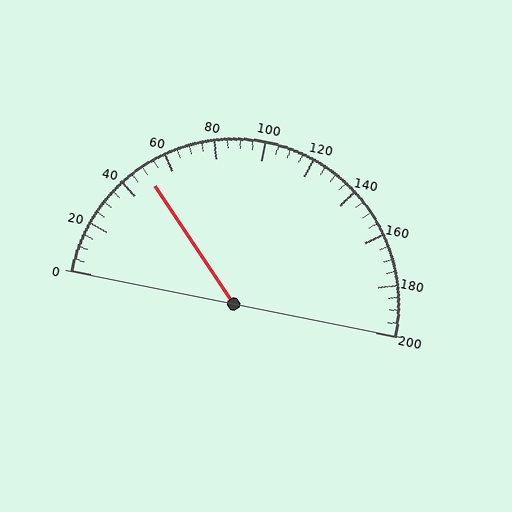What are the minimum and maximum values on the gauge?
The gauge ranges from 0 to 200.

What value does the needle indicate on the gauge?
The needle indicates approximately 50.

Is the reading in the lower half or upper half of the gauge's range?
The reading is in the lower half of the range (0 to 200).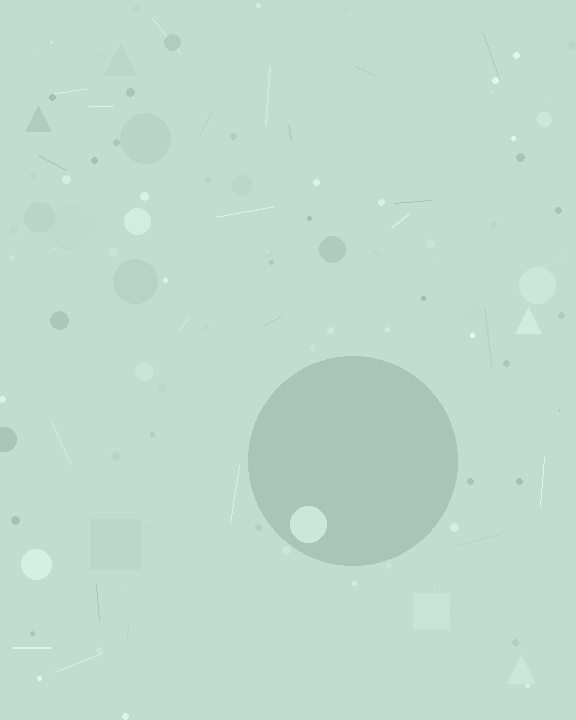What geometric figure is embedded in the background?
A circle is embedded in the background.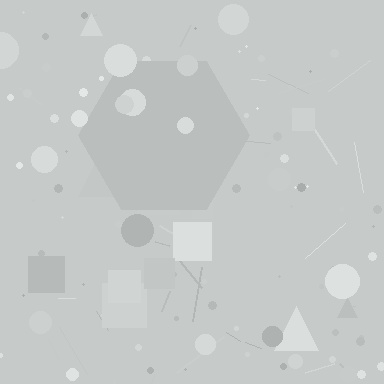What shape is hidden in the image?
A hexagon is hidden in the image.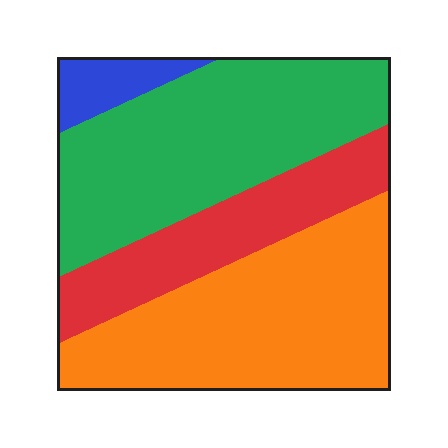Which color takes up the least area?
Blue, at roughly 5%.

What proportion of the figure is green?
Green takes up about three eighths (3/8) of the figure.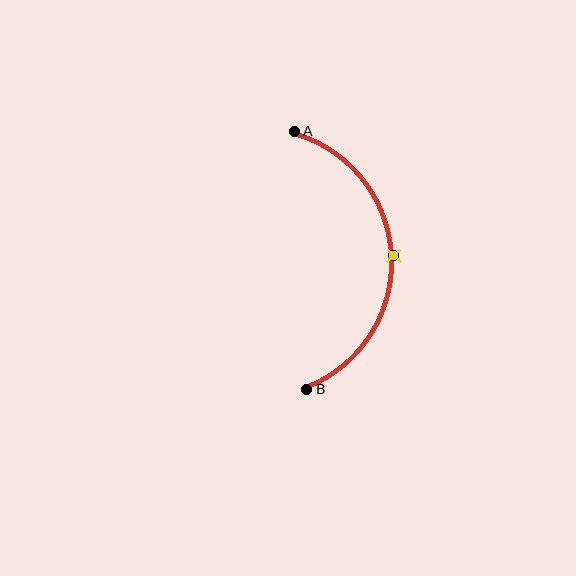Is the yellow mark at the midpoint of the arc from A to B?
Yes. The yellow mark lies on the arc at equal arc-length from both A and B — it is the arc midpoint.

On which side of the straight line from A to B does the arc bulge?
The arc bulges to the right of the straight line connecting A and B.